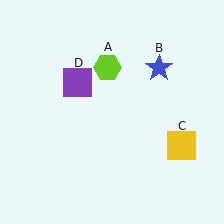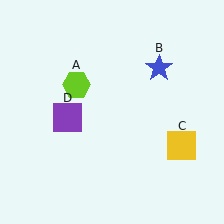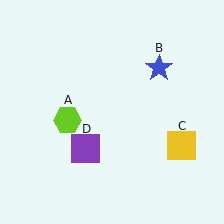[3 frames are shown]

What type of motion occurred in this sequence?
The lime hexagon (object A), purple square (object D) rotated counterclockwise around the center of the scene.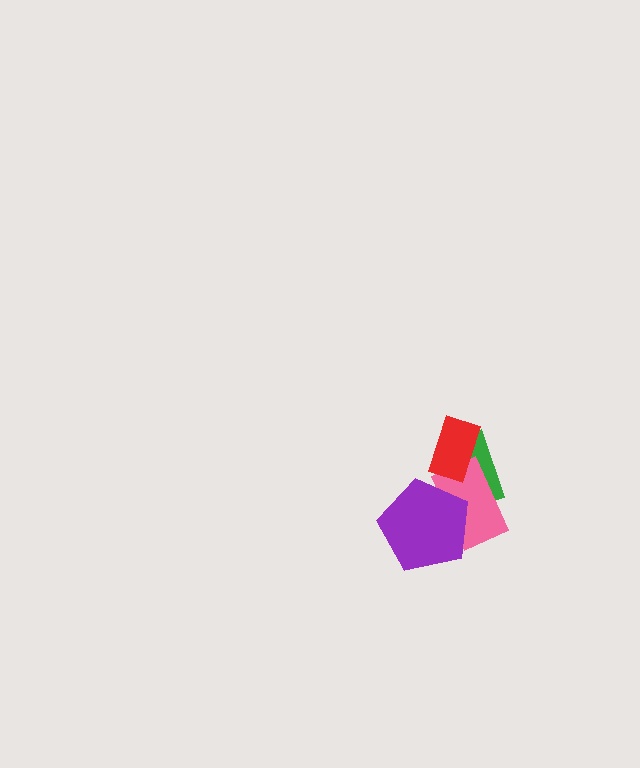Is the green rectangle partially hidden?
Yes, it is partially covered by another shape.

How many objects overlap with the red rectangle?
2 objects overlap with the red rectangle.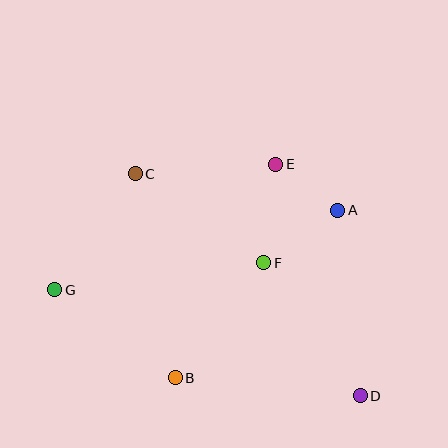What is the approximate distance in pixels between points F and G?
The distance between F and G is approximately 211 pixels.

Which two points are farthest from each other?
Points D and G are farthest from each other.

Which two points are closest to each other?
Points A and E are closest to each other.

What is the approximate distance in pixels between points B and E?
The distance between B and E is approximately 236 pixels.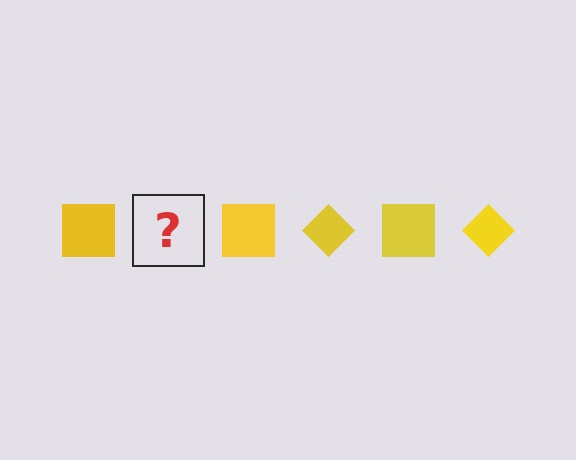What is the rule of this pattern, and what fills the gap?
The rule is that the pattern cycles through square, diamond shapes in yellow. The gap should be filled with a yellow diamond.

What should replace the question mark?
The question mark should be replaced with a yellow diamond.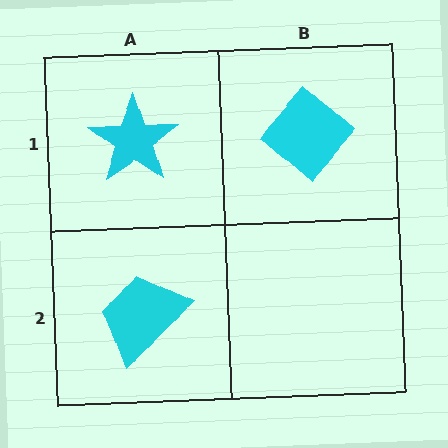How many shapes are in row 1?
2 shapes.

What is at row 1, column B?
A cyan diamond.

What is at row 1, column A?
A cyan star.